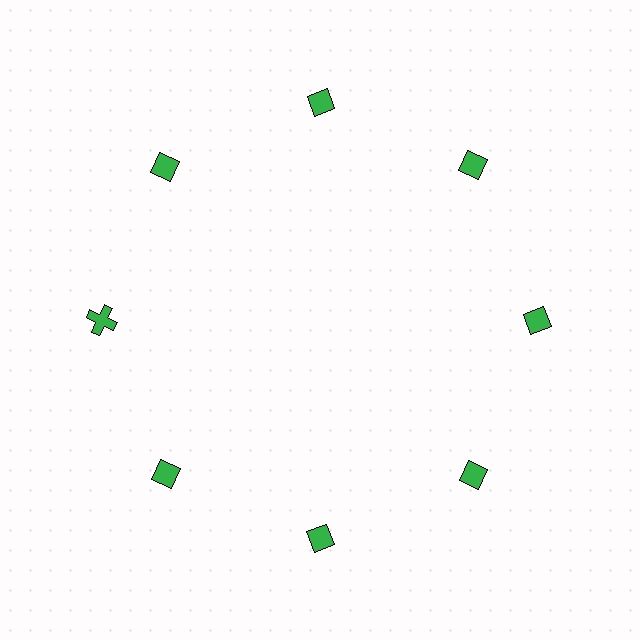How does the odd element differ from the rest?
It has a different shape: cross instead of diamond.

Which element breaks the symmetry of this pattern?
The green cross at roughly the 9 o'clock position breaks the symmetry. All other shapes are green diamonds.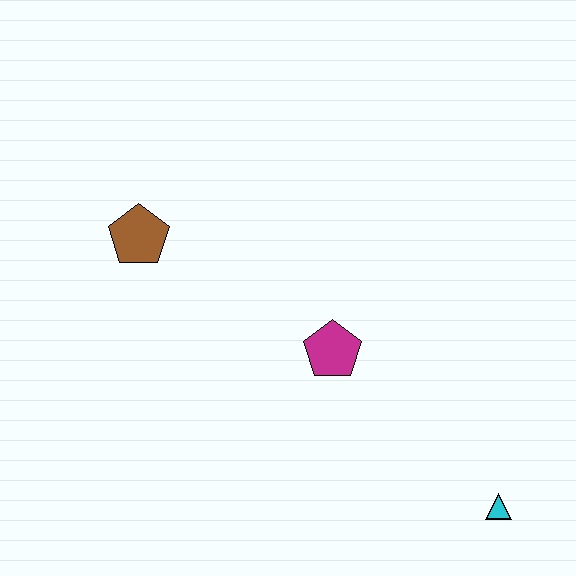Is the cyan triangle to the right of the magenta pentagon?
Yes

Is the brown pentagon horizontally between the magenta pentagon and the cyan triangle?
No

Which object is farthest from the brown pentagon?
The cyan triangle is farthest from the brown pentagon.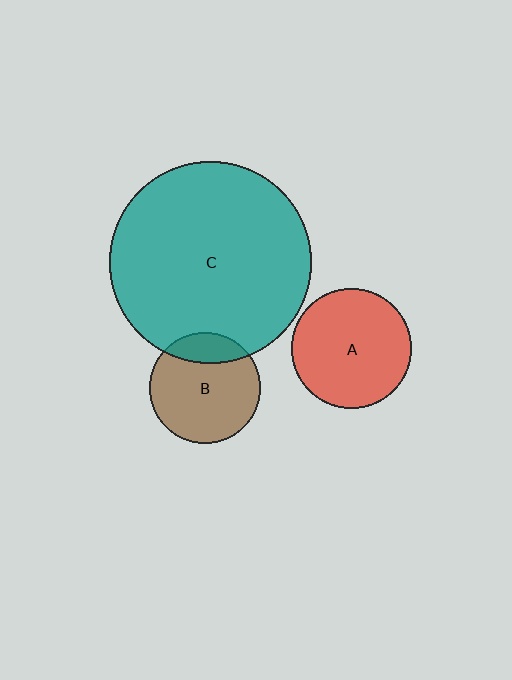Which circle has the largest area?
Circle C (teal).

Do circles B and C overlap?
Yes.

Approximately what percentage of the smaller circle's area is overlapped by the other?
Approximately 20%.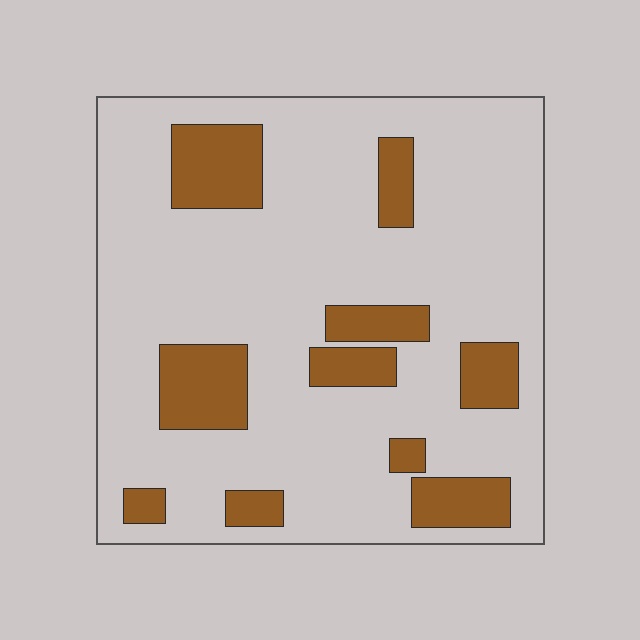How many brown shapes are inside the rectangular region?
10.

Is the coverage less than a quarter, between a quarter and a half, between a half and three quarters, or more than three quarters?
Less than a quarter.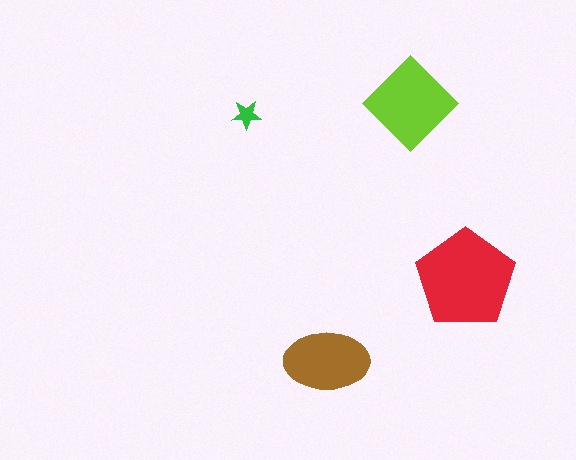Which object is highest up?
The lime diamond is topmost.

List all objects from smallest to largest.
The green star, the brown ellipse, the lime diamond, the red pentagon.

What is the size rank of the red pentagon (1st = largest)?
1st.